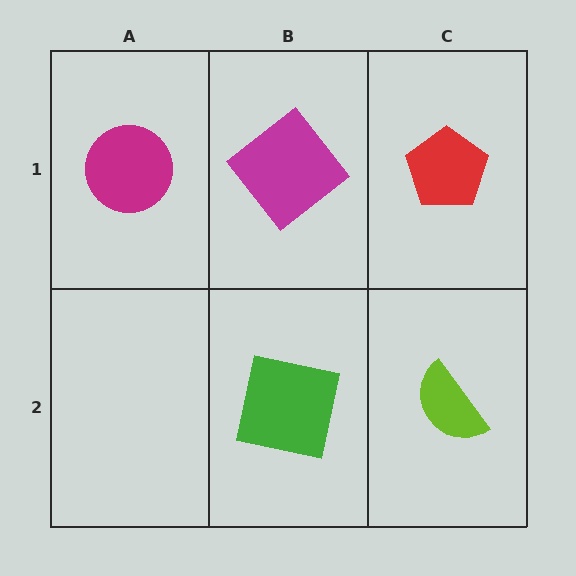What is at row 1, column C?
A red pentagon.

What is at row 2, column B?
A green square.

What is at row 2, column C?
A lime semicircle.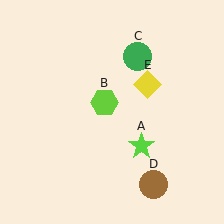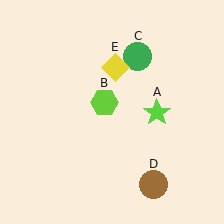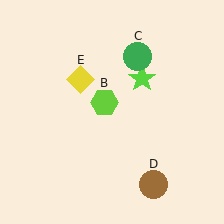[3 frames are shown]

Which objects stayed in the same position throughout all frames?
Lime hexagon (object B) and green circle (object C) and brown circle (object D) remained stationary.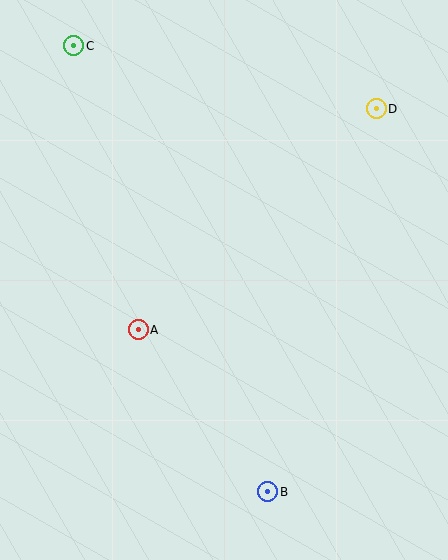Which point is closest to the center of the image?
Point A at (138, 330) is closest to the center.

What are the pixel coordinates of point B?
Point B is at (268, 492).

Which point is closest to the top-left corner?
Point C is closest to the top-left corner.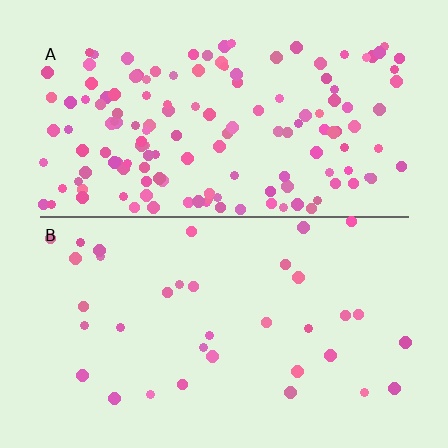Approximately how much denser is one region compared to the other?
Approximately 4.2× — region A over region B.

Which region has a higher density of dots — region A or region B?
A (the top).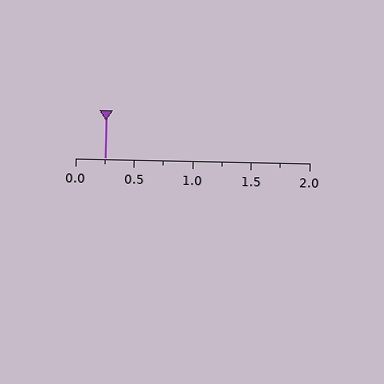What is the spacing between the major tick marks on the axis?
The major ticks are spaced 0.5 apart.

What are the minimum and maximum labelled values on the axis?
The axis runs from 0.0 to 2.0.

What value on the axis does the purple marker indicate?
The marker indicates approximately 0.25.